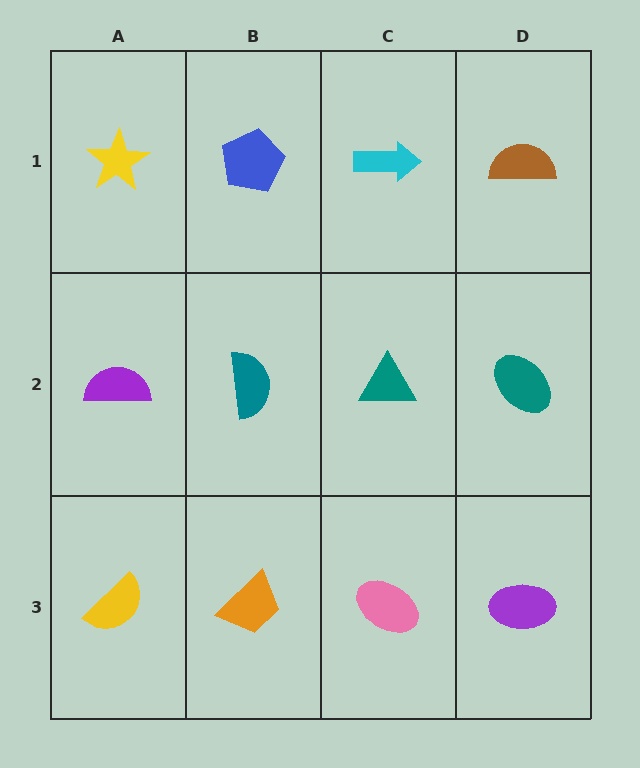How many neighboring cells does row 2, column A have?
3.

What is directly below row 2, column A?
A yellow semicircle.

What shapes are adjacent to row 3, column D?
A teal ellipse (row 2, column D), a pink ellipse (row 3, column C).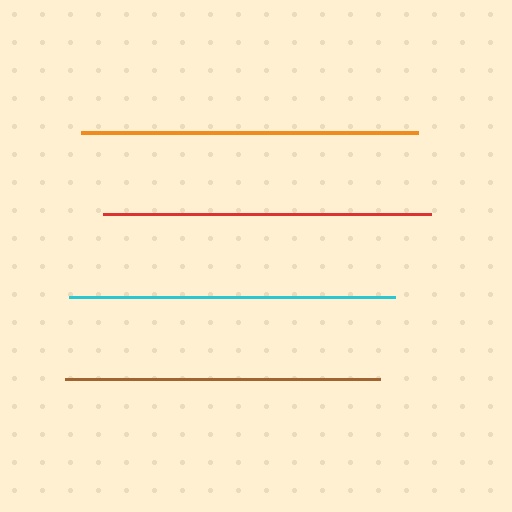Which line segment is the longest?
The orange line is the longest at approximately 337 pixels.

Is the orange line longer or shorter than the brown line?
The orange line is longer than the brown line.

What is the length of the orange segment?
The orange segment is approximately 337 pixels long.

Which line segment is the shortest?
The brown line is the shortest at approximately 315 pixels.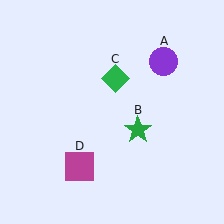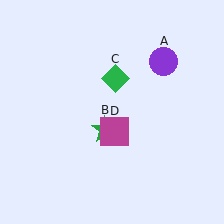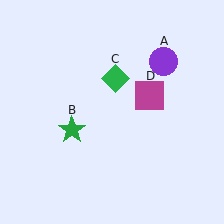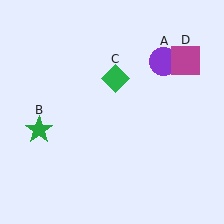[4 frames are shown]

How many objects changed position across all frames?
2 objects changed position: green star (object B), magenta square (object D).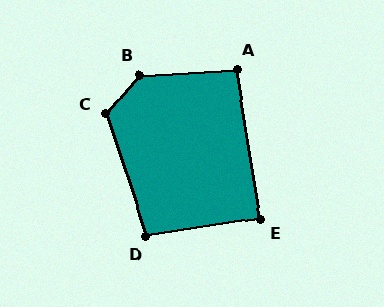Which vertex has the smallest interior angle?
E, at approximately 90 degrees.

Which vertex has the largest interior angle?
B, at approximately 133 degrees.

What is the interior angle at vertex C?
Approximately 122 degrees (obtuse).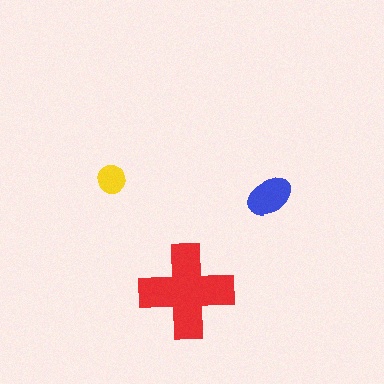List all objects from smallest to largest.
The yellow circle, the blue ellipse, the red cross.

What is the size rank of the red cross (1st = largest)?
1st.